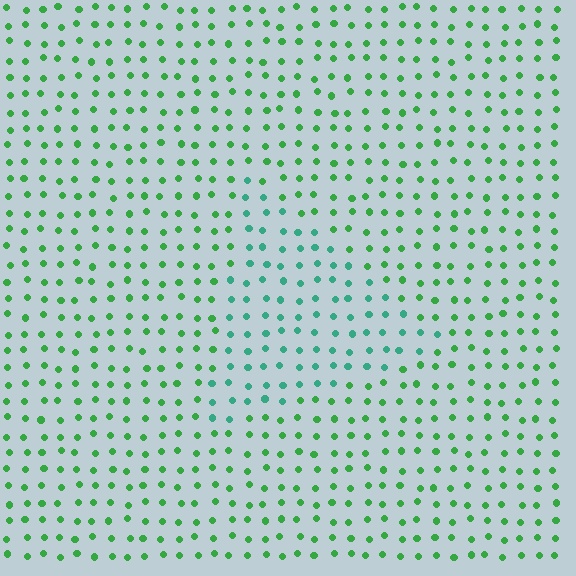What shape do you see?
I see a triangle.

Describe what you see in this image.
The image is filled with small green elements in a uniform arrangement. A triangle-shaped region is visible where the elements are tinted to a slightly different hue, forming a subtle color boundary.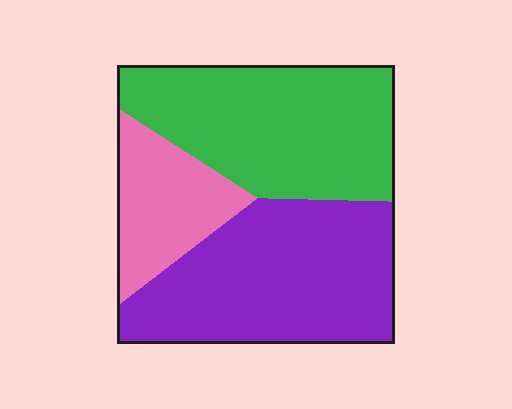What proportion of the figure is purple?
Purple covers roughly 40% of the figure.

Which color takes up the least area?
Pink, at roughly 20%.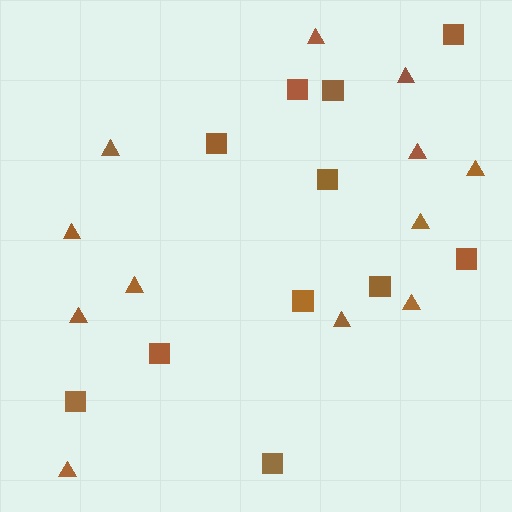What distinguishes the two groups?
There are 2 groups: one group of triangles (12) and one group of squares (11).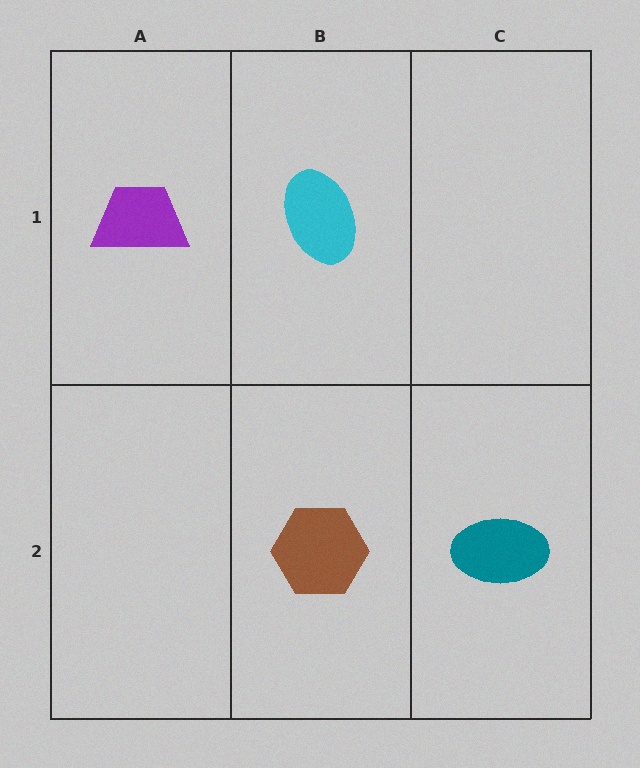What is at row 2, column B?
A brown hexagon.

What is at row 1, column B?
A cyan ellipse.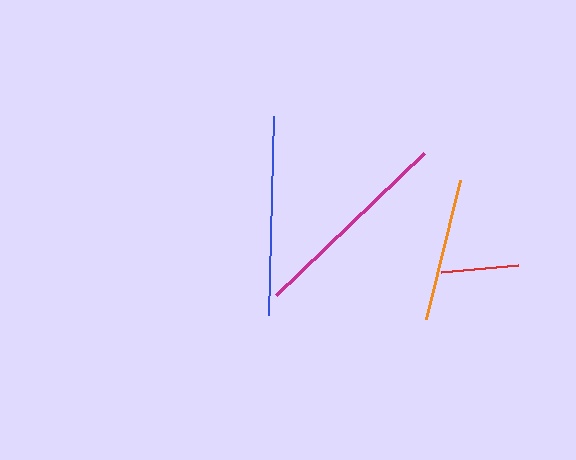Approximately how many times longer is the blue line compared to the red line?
The blue line is approximately 2.6 times the length of the red line.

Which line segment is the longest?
The magenta line is the longest at approximately 205 pixels.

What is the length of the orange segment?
The orange segment is approximately 144 pixels long.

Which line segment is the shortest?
The red line is the shortest at approximately 77 pixels.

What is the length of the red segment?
The red segment is approximately 77 pixels long.